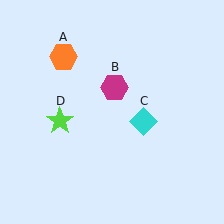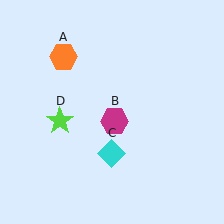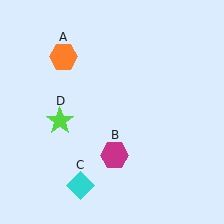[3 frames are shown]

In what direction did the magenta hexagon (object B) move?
The magenta hexagon (object B) moved down.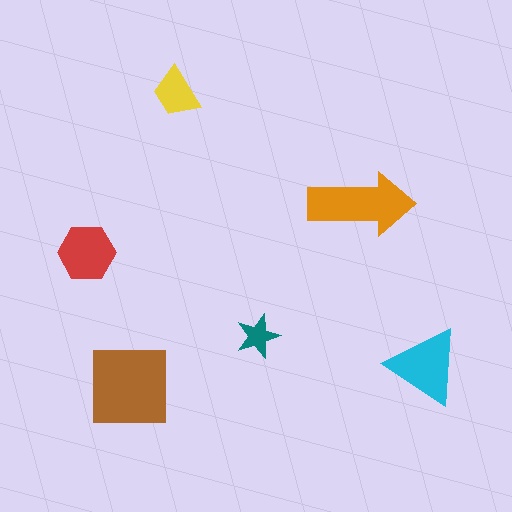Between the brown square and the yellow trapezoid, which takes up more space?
The brown square.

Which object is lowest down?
The brown square is bottommost.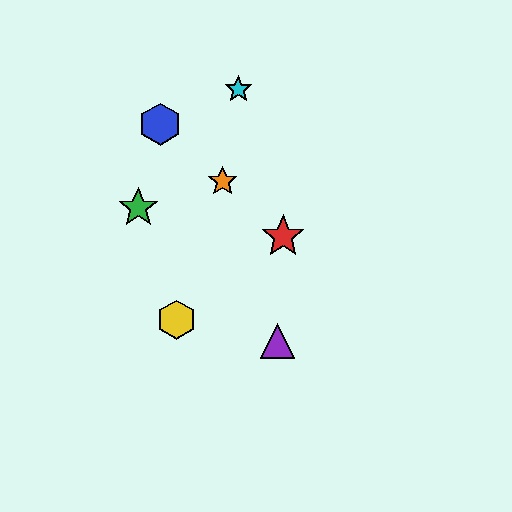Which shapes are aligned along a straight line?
The red star, the blue hexagon, the orange star are aligned along a straight line.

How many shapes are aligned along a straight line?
3 shapes (the red star, the blue hexagon, the orange star) are aligned along a straight line.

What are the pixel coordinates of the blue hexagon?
The blue hexagon is at (160, 124).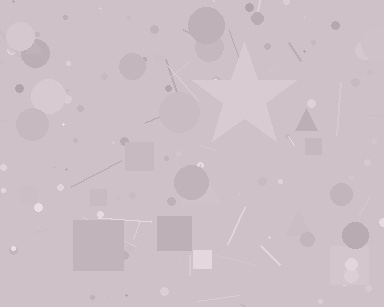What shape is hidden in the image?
A star is hidden in the image.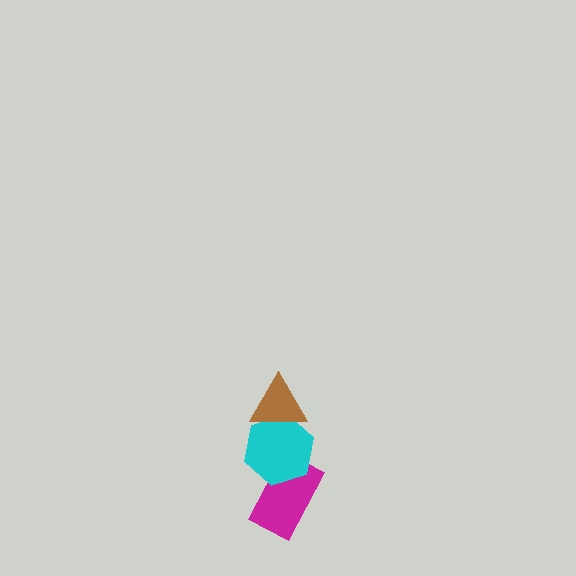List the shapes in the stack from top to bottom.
From top to bottom: the brown triangle, the cyan hexagon, the magenta rectangle.